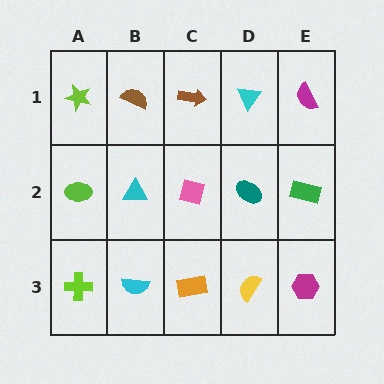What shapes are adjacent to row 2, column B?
A brown semicircle (row 1, column B), a cyan semicircle (row 3, column B), a lime ellipse (row 2, column A), a pink square (row 2, column C).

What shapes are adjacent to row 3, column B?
A cyan triangle (row 2, column B), a lime cross (row 3, column A), an orange rectangle (row 3, column C).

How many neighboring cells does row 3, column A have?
2.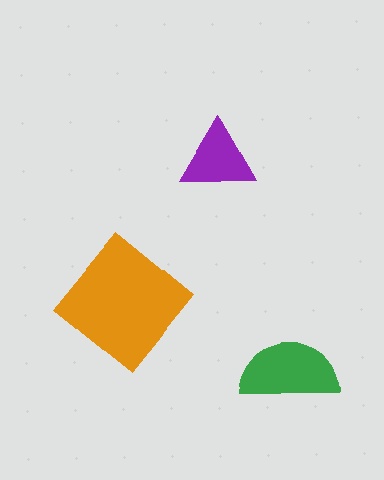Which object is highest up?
The purple triangle is topmost.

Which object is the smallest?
The purple triangle.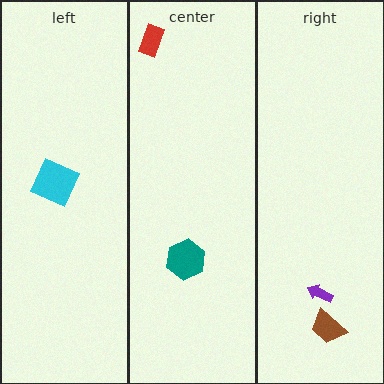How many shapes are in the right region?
2.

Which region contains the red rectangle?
The center region.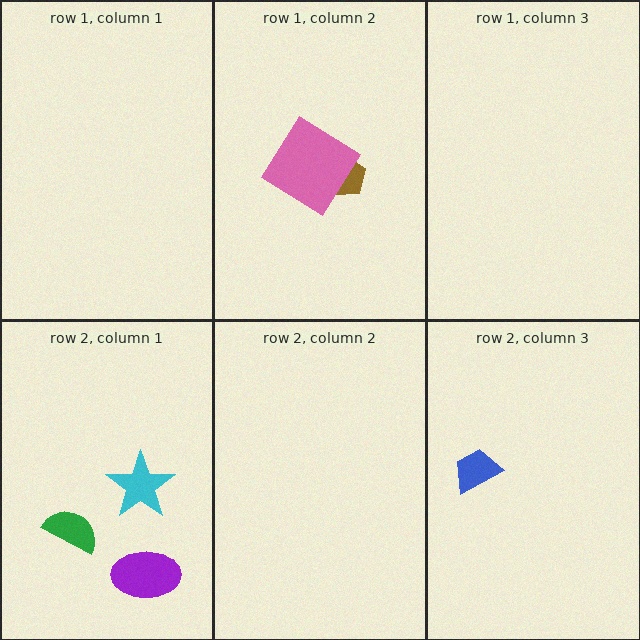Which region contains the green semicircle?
The row 2, column 1 region.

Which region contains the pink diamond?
The row 1, column 2 region.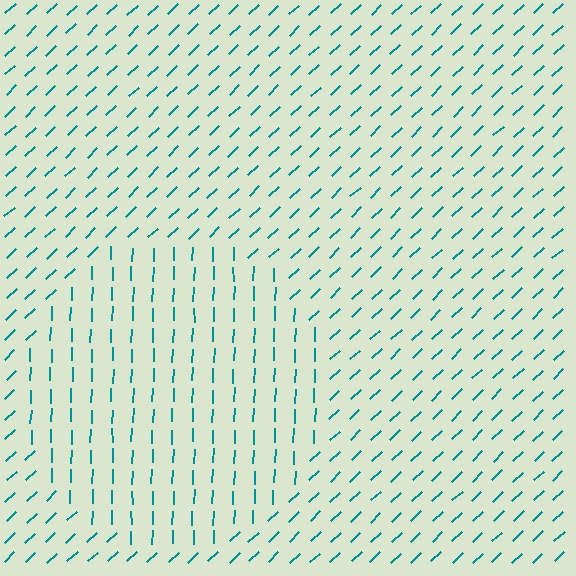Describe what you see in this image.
The image is filled with small teal line segments. A circle region in the image has lines oriented differently from the surrounding lines, creating a visible texture boundary.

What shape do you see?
I see a circle.